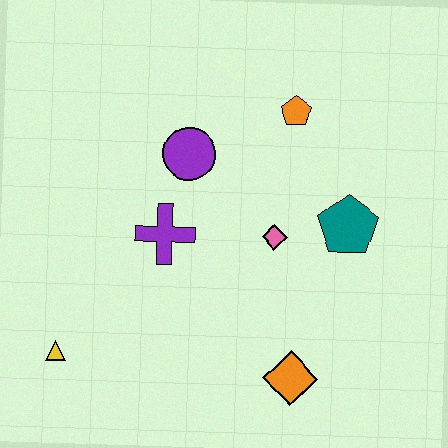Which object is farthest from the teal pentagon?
The yellow triangle is farthest from the teal pentagon.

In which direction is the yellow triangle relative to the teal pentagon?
The yellow triangle is to the left of the teal pentagon.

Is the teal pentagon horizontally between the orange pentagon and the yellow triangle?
No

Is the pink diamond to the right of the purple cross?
Yes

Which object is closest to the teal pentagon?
The pink diamond is closest to the teal pentagon.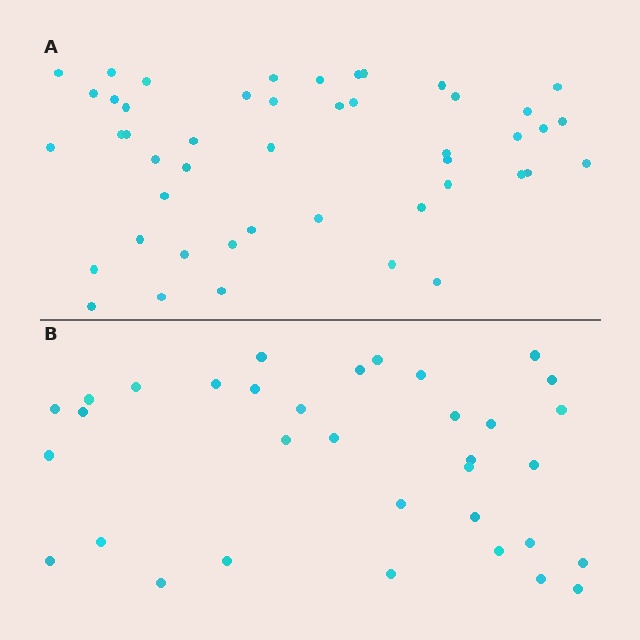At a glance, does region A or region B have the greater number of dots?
Region A (the top region) has more dots.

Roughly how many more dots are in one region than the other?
Region A has approximately 15 more dots than region B.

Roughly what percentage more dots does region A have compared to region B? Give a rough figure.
About 40% more.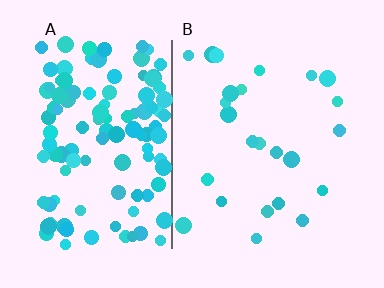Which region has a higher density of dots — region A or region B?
A (the left).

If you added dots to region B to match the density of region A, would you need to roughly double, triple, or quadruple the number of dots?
Approximately quadruple.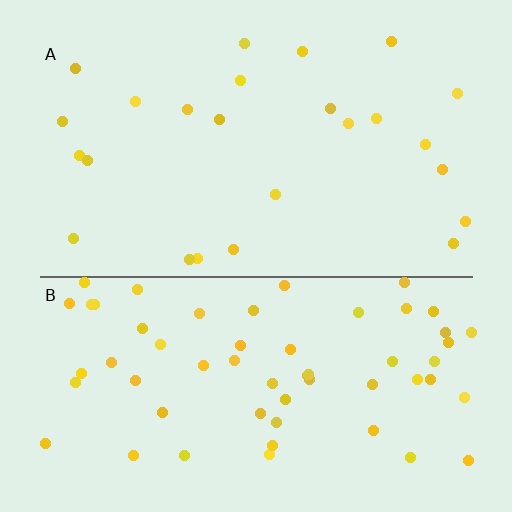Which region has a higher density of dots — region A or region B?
B (the bottom).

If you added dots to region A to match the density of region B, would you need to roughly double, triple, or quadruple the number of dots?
Approximately double.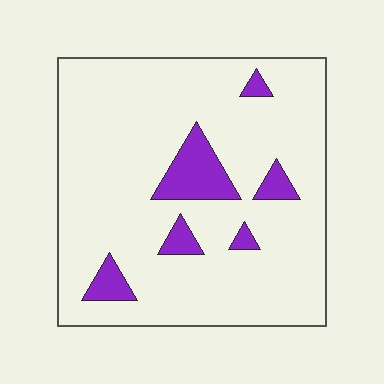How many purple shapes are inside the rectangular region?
6.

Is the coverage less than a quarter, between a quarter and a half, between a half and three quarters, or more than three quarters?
Less than a quarter.